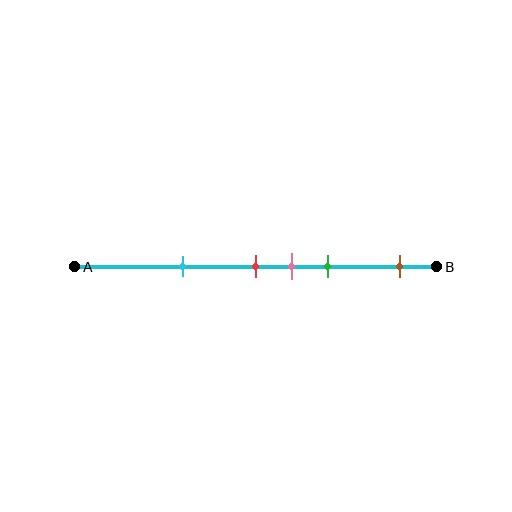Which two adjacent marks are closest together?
The red and pink marks are the closest adjacent pair.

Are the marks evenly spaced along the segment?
No, the marks are not evenly spaced.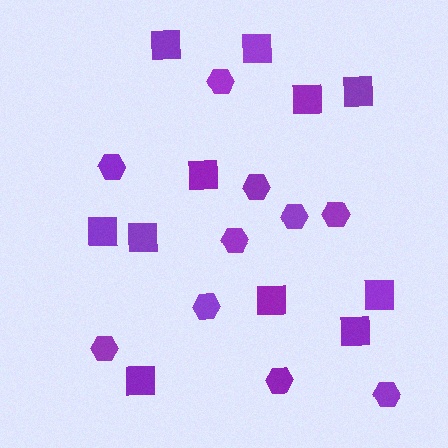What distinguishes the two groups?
There are 2 groups: one group of hexagons (10) and one group of squares (11).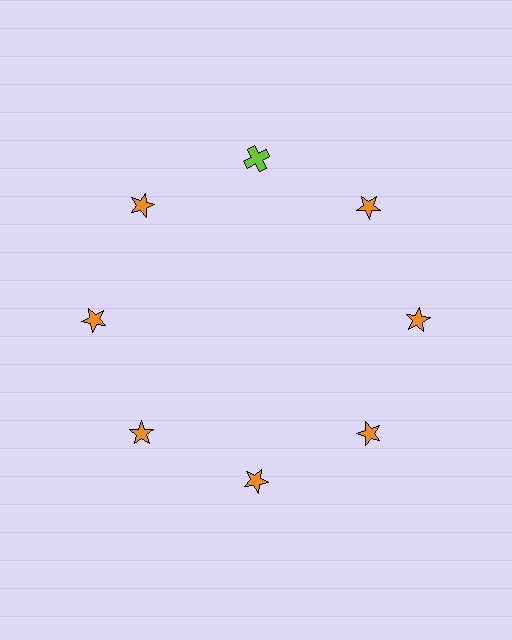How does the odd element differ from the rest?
It differs in both color (lime instead of orange) and shape (cross instead of star).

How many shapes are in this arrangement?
There are 8 shapes arranged in a ring pattern.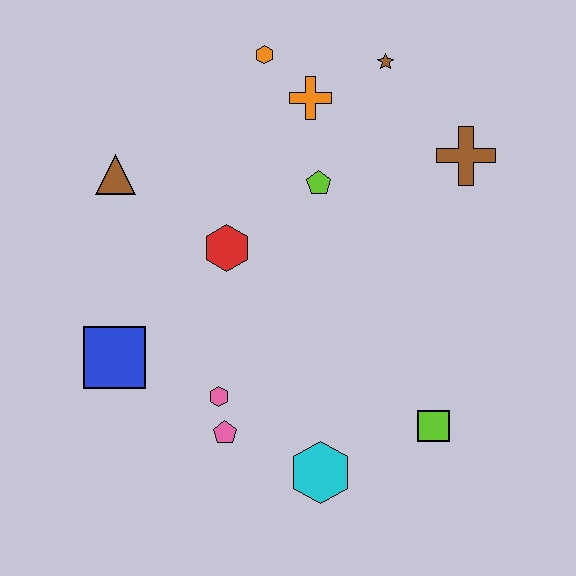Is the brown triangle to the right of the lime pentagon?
No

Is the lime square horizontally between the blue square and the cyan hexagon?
No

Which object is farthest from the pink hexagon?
The brown star is farthest from the pink hexagon.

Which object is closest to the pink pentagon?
The pink hexagon is closest to the pink pentagon.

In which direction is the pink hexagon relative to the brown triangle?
The pink hexagon is below the brown triangle.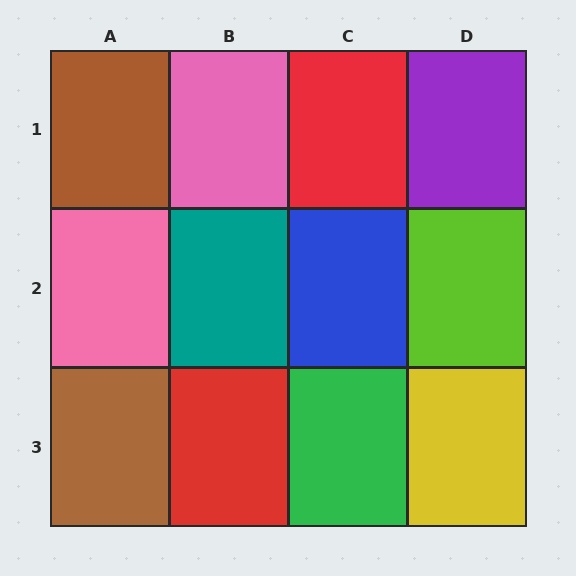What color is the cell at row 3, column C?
Green.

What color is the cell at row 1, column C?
Red.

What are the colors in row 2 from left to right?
Pink, teal, blue, lime.